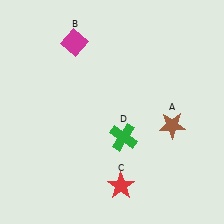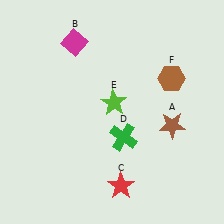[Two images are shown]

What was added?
A lime star (E), a brown hexagon (F) were added in Image 2.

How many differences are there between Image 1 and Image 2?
There are 2 differences between the two images.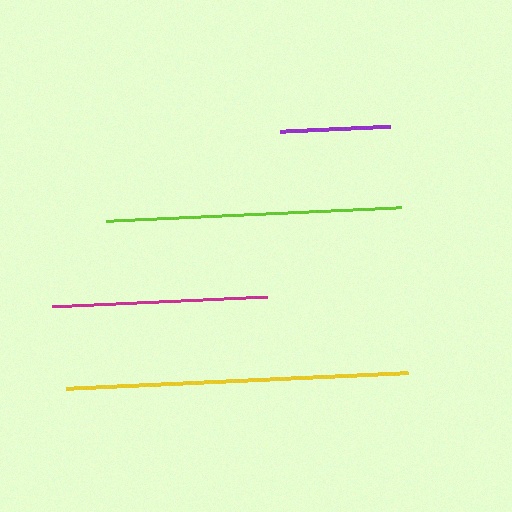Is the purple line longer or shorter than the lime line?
The lime line is longer than the purple line.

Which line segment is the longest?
The yellow line is the longest at approximately 342 pixels.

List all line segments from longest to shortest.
From longest to shortest: yellow, lime, magenta, purple.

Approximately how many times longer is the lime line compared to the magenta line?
The lime line is approximately 1.4 times the length of the magenta line.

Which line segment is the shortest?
The purple line is the shortest at approximately 109 pixels.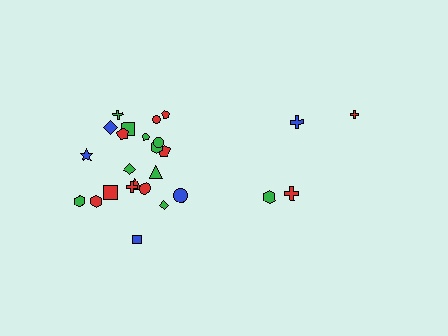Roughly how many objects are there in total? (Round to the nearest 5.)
Roughly 25 objects in total.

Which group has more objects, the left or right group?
The left group.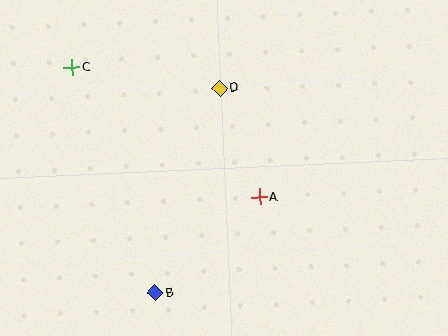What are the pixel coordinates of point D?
Point D is at (220, 89).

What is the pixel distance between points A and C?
The distance between A and C is 228 pixels.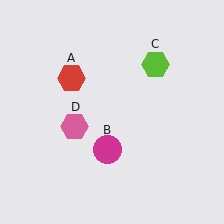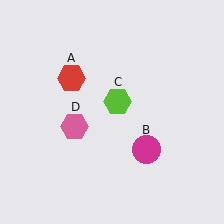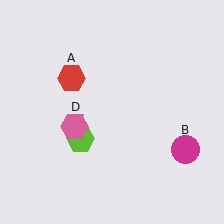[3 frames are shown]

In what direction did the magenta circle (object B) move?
The magenta circle (object B) moved right.